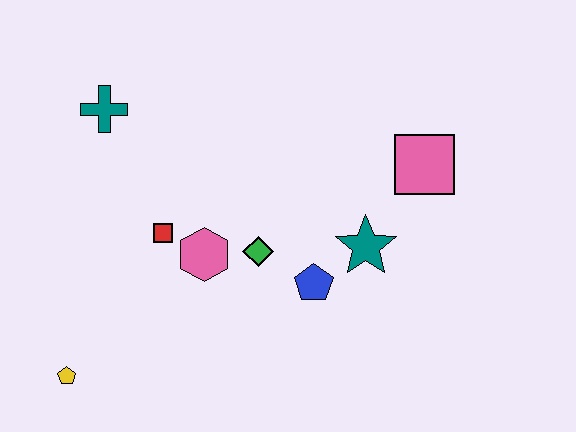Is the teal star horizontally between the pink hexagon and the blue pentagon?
No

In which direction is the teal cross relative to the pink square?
The teal cross is to the left of the pink square.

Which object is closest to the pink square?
The teal star is closest to the pink square.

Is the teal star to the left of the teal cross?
No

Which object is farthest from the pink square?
The yellow pentagon is farthest from the pink square.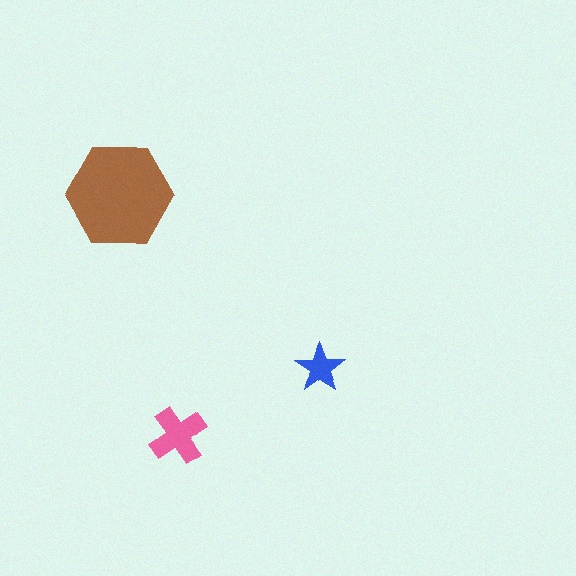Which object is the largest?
The brown hexagon.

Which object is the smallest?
The blue star.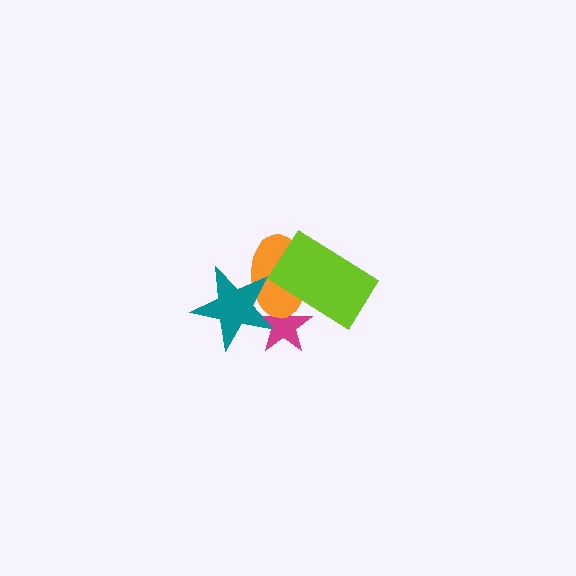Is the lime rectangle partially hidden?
No, no other shape covers it.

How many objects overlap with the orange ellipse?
3 objects overlap with the orange ellipse.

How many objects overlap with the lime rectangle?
2 objects overlap with the lime rectangle.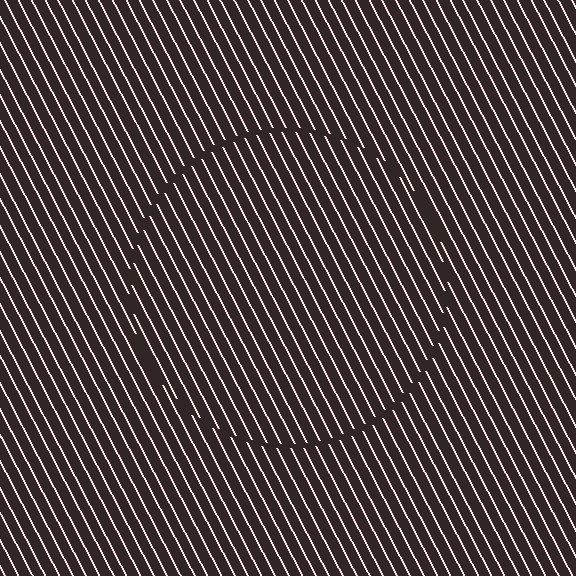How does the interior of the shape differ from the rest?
The interior of the shape contains the same grating, shifted by half a period — the contour is defined by the phase discontinuity where line-ends from the inner and outer gratings abut.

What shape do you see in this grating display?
An illusory circle. The interior of the shape contains the same grating, shifted by half a period — the contour is defined by the phase discontinuity where line-ends from the inner and outer gratings abut.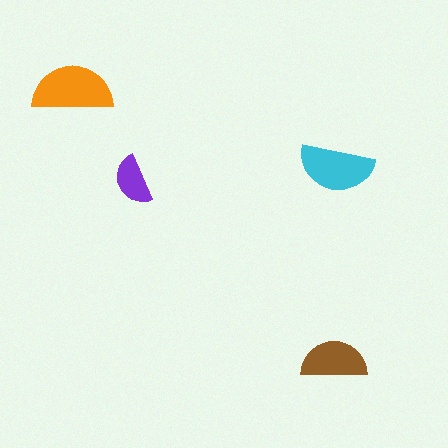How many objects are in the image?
There are 4 objects in the image.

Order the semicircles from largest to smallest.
the orange one, the cyan one, the brown one, the purple one.